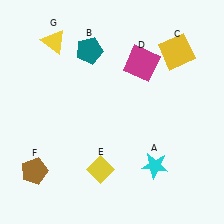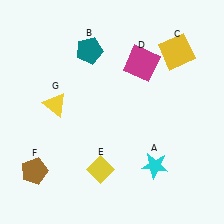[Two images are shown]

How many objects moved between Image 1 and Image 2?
1 object moved between the two images.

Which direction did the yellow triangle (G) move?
The yellow triangle (G) moved down.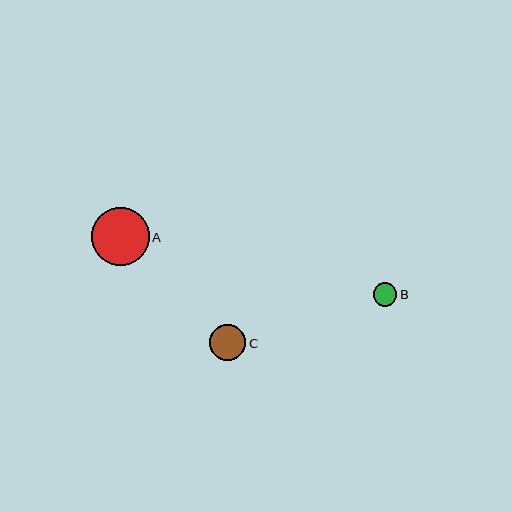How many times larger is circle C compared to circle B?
Circle C is approximately 1.5 times the size of circle B.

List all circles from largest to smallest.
From largest to smallest: A, C, B.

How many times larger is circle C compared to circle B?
Circle C is approximately 1.5 times the size of circle B.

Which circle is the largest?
Circle A is the largest with a size of approximately 58 pixels.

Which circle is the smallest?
Circle B is the smallest with a size of approximately 24 pixels.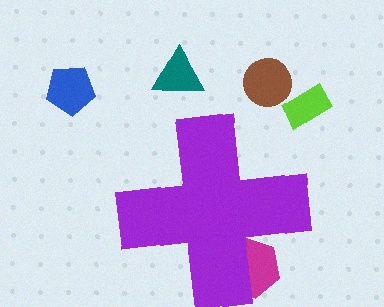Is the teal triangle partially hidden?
No, the teal triangle is fully visible.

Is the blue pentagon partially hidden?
No, the blue pentagon is fully visible.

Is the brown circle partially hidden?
No, the brown circle is fully visible.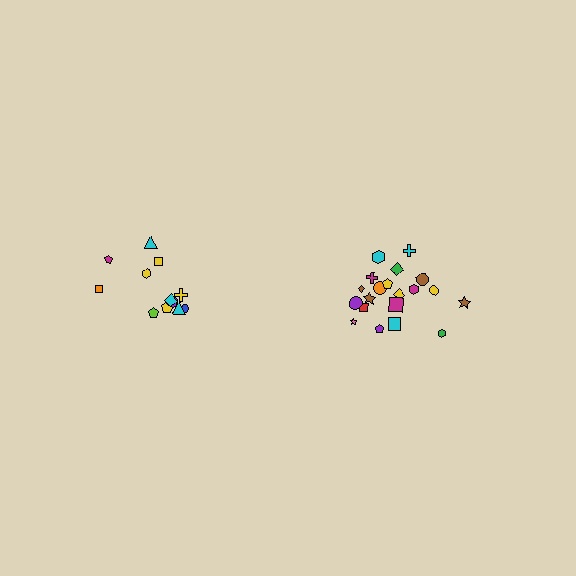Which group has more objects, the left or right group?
The right group.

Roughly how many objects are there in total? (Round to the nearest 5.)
Roughly 35 objects in total.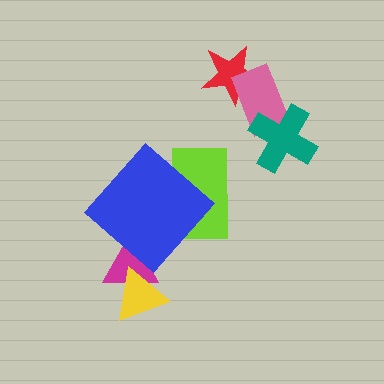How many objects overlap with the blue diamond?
2 objects overlap with the blue diamond.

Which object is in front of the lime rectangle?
The blue diamond is in front of the lime rectangle.